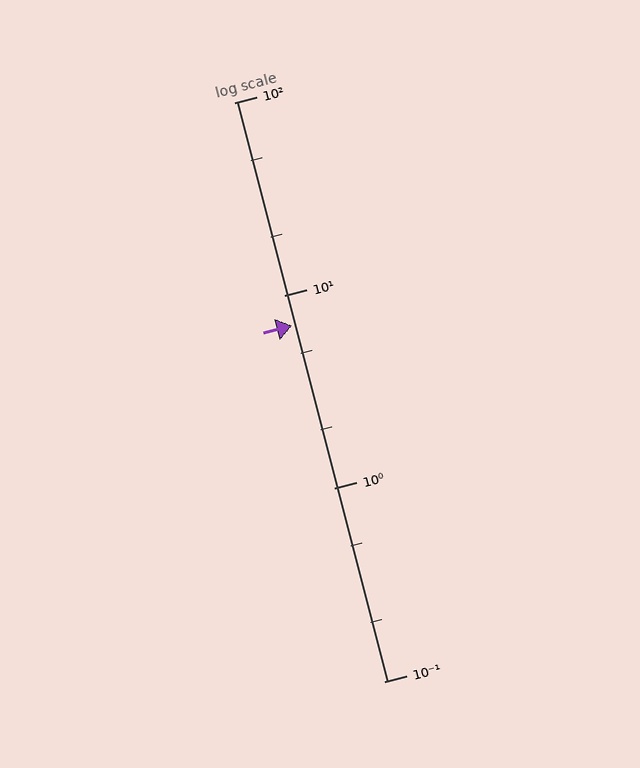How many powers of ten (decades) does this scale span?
The scale spans 3 decades, from 0.1 to 100.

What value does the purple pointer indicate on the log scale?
The pointer indicates approximately 7.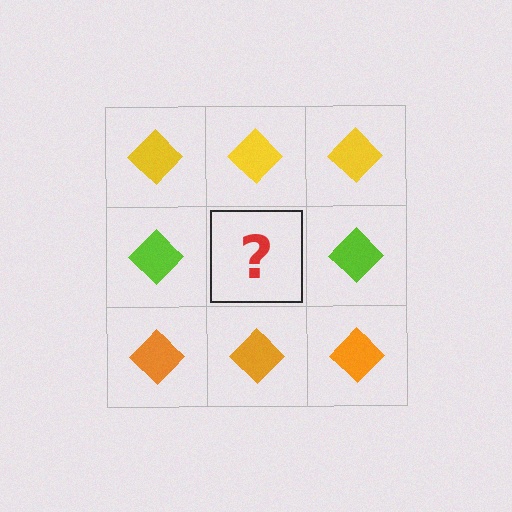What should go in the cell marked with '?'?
The missing cell should contain a lime diamond.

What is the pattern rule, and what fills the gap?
The rule is that each row has a consistent color. The gap should be filled with a lime diamond.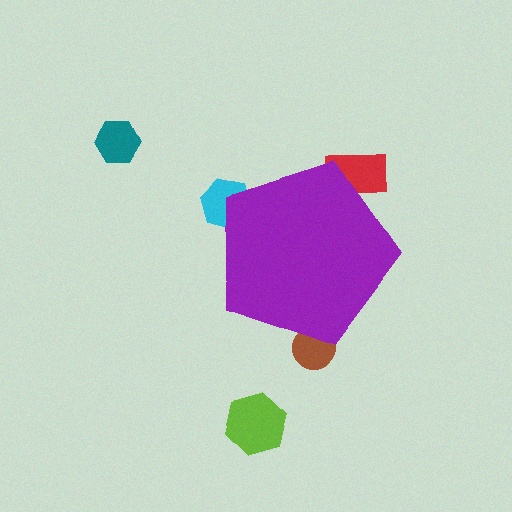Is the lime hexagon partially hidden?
No, the lime hexagon is fully visible.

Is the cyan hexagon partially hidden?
Yes, the cyan hexagon is partially hidden behind the purple pentagon.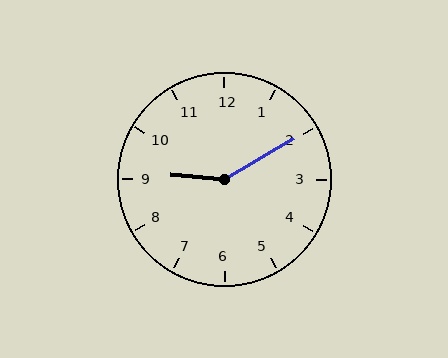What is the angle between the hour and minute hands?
Approximately 145 degrees.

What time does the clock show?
9:10.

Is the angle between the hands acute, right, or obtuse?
It is obtuse.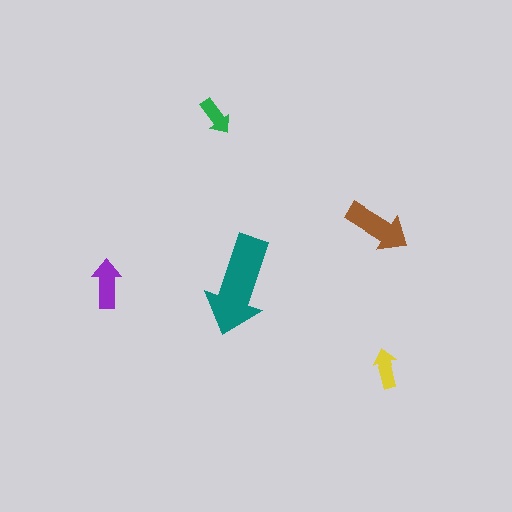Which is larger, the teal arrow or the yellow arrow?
The teal one.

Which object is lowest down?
The yellow arrow is bottommost.